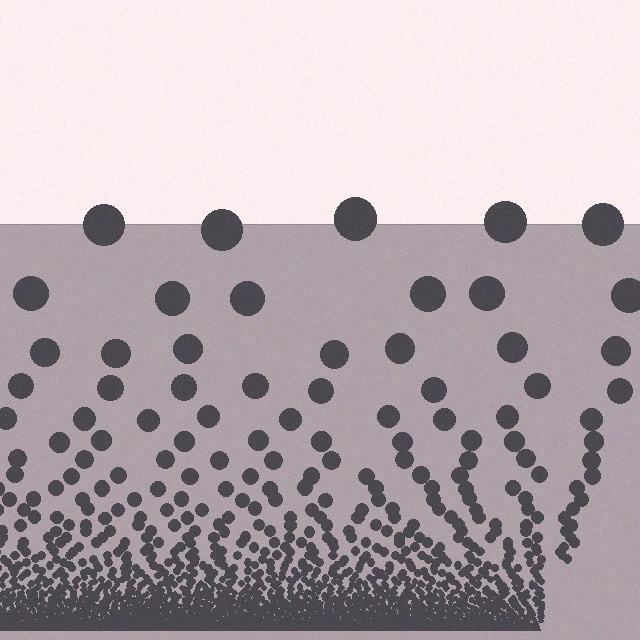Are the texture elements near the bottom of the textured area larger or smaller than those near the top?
Smaller. The gradient is inverted — elements near the bottom are smaller and denser.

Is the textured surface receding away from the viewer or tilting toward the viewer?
The surface appears to tilt toward the viewer. Texture elements get larger and sparser toward the top.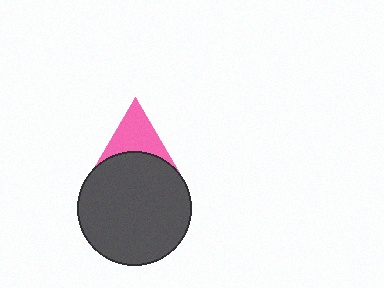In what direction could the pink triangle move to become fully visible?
The pink triangle could move up. That would shift it out from behind the dark gray circle entirely.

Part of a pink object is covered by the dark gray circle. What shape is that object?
It is a triangle.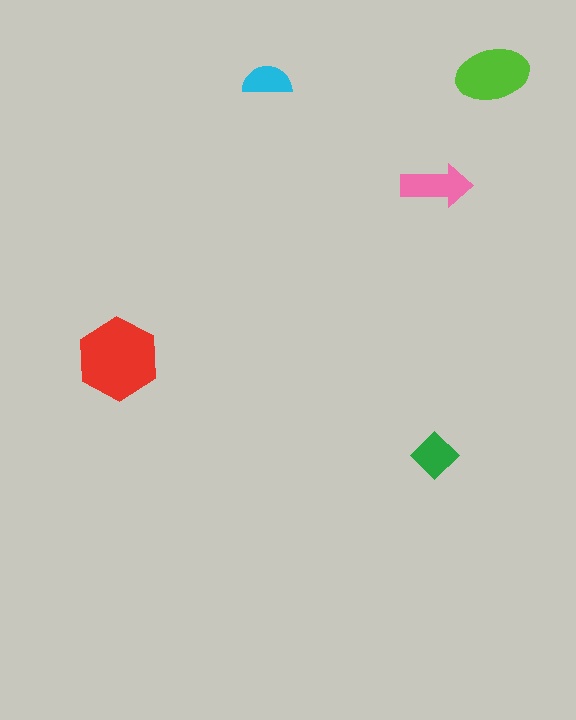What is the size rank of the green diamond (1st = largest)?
4th.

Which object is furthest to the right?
The lime ellipse is rightmost.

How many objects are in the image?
There are 5 objects in the image.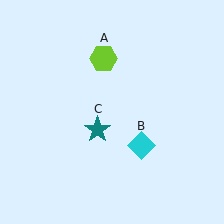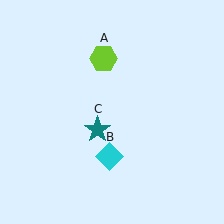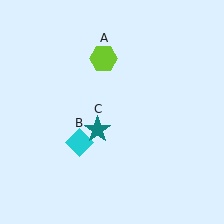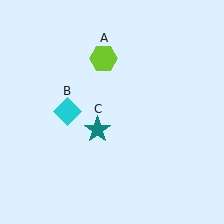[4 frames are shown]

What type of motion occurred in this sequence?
The cyan diamond (object B) rotated clockwise around the center of the scene.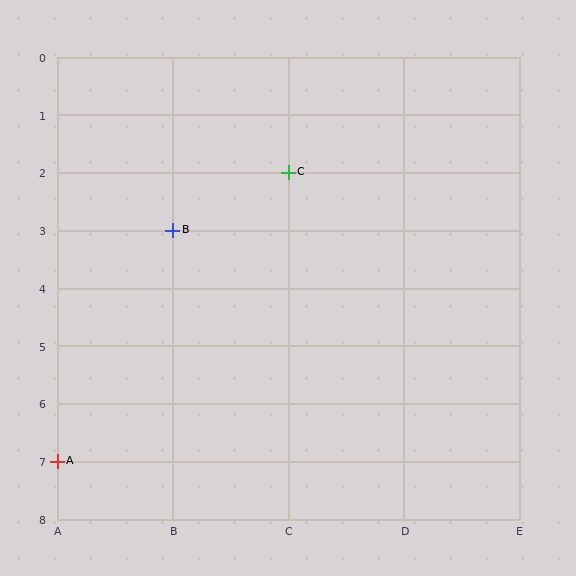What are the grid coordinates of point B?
Point B is at grid coordinates (B, 3).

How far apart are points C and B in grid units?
Points C and B are 1 column and 1 row apart (about 1.4 grid units diagonally).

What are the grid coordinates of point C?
Point C is at grid coordinates (C, 2).